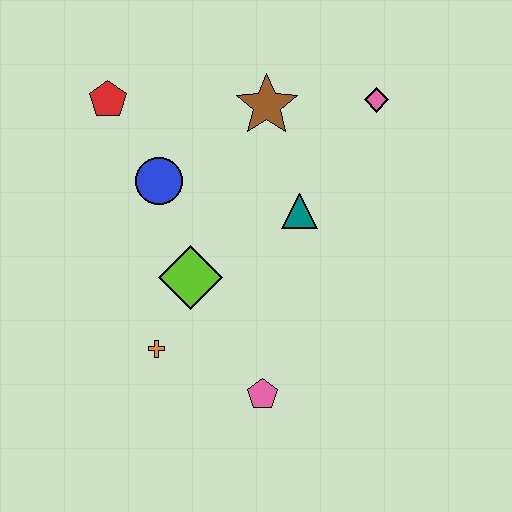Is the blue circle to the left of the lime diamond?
Yes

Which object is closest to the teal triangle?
The brown star is closest to the teal triangle.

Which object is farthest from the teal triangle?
The red pentagon is farthest from the teal triangle.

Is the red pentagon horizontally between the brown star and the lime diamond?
No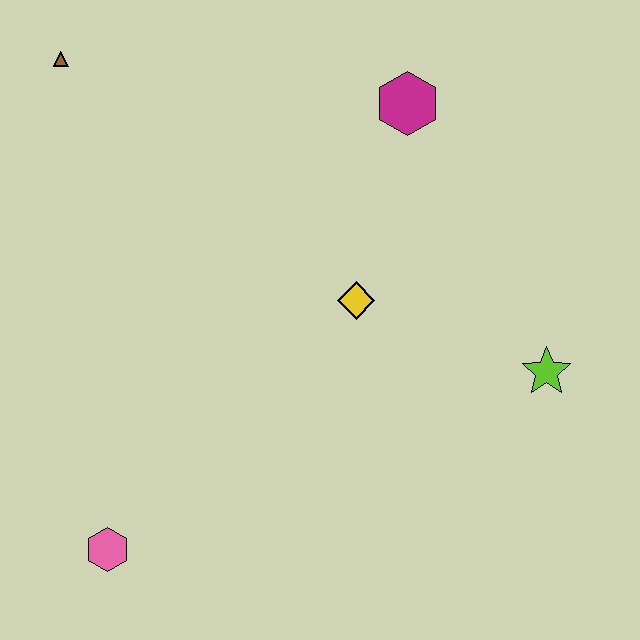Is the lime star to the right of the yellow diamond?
Yes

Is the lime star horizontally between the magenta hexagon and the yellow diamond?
No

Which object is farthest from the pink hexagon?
The magenta hexagon is farthest from the pink hexagon.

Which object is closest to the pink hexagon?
The yellow diamond is closest to the pink hexagon.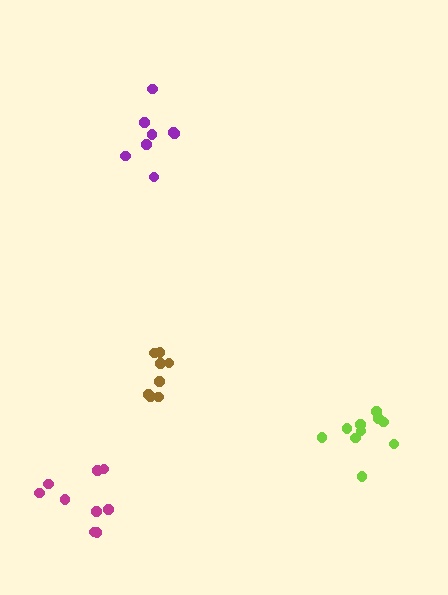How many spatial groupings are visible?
There are 4 spatial groupings.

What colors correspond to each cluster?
The clusters are colored: lime, magenta, purple, brown.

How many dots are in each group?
Group 1: 10 dots, Group 2: 10 dots, Group 3: 8 dots, Group 4: 8 dots (36 total).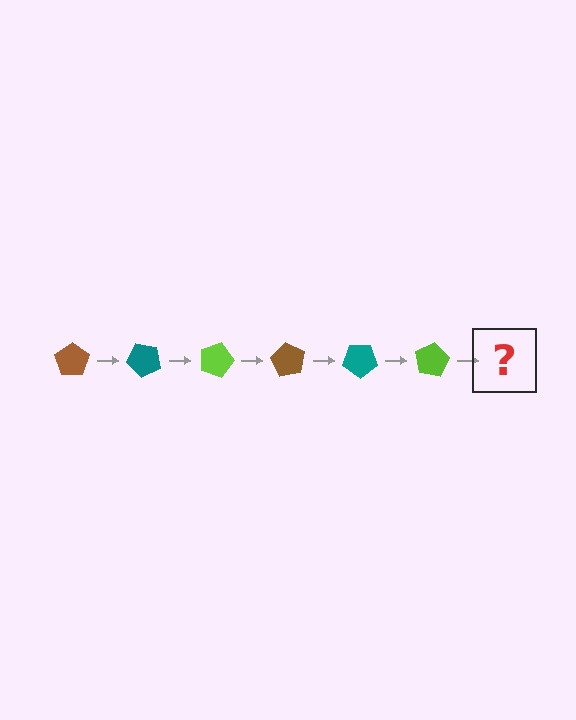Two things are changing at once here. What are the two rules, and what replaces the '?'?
The two rules are that it rotates 45 degrees each step and the color cycles through brown, teal, and lime. The '?' should be a brown pentagon, rotated 270 degrees from the start.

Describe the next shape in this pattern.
It should be a brown pentagon, rotated 270 degrees from the start.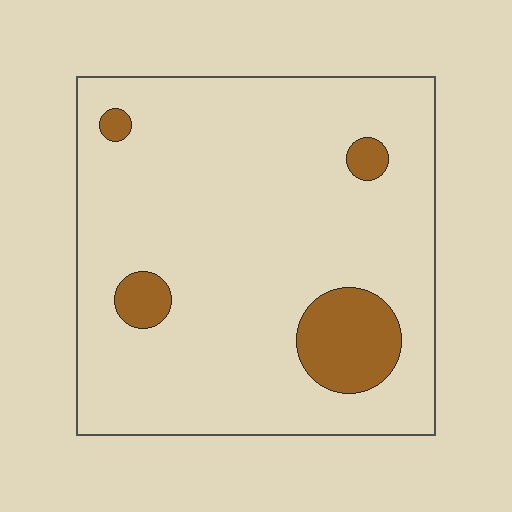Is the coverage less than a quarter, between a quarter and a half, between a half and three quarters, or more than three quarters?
Less than a quarter.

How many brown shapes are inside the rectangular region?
4.